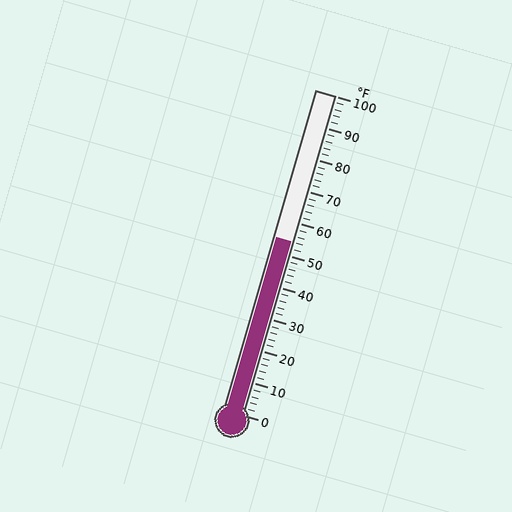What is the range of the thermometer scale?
The thermometer scale ranges from 0°F to 100°F.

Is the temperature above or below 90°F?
The temperature is below 90°F.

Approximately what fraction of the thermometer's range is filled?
The thermometer is filled to approximately 55% of its range.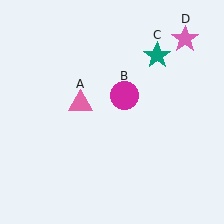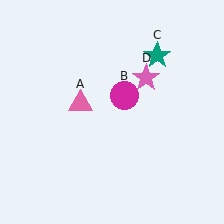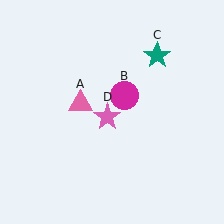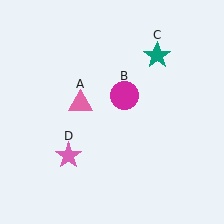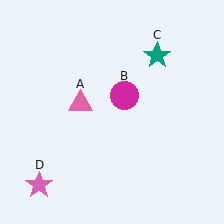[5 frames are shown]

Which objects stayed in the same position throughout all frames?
Pink triangle (object A) and magenta circle (object B) and teal star (object C) remained stationary.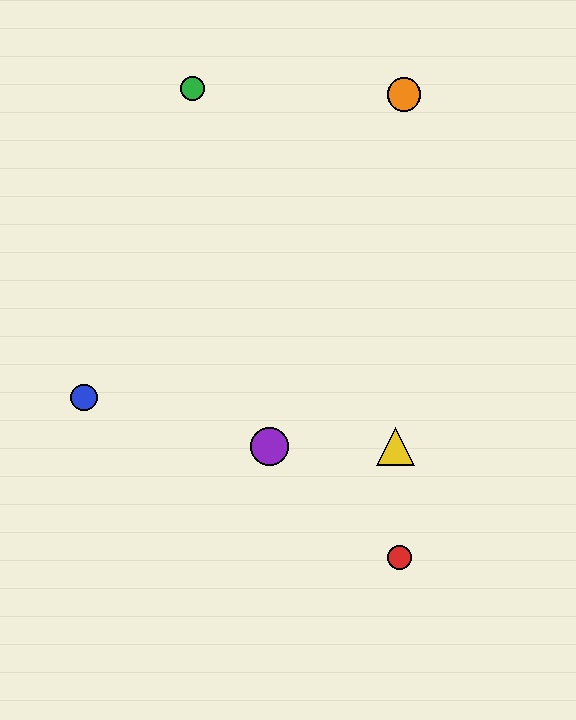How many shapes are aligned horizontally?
2 shapes (the yellow triangle, the purple circle) are aligned horizontally.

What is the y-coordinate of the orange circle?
The orange circle is at y≈95.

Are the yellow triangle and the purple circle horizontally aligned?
Yes, both are at y≈447.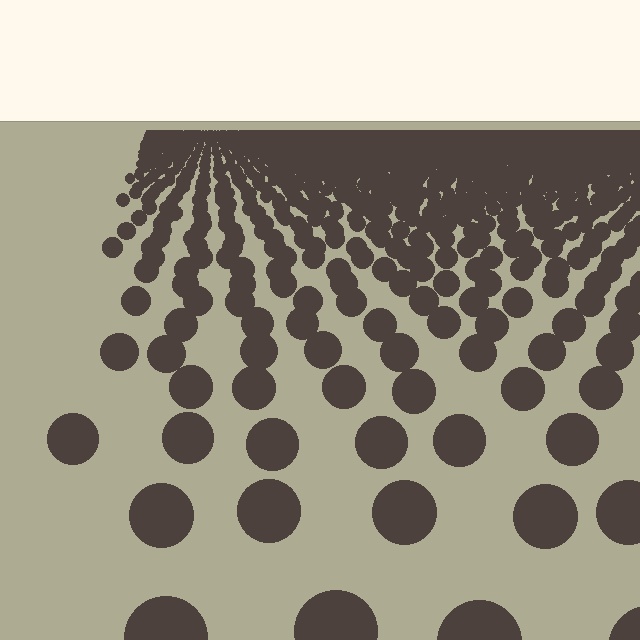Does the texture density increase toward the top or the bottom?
Density increases toward the top.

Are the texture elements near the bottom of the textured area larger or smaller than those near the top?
Larger. Near the bottom, elements are closer to the viewer and appear at a bigger on-screen size.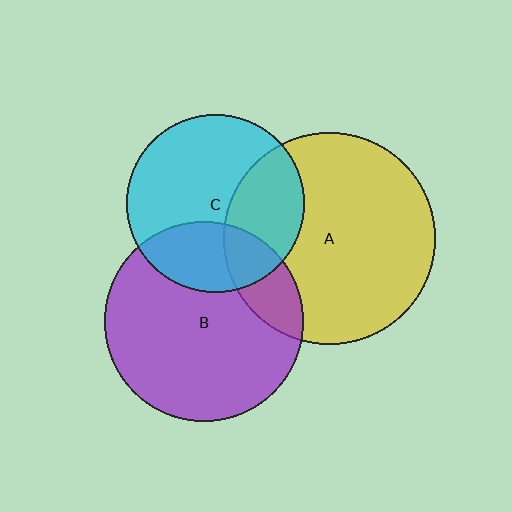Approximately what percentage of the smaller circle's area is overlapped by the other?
Approximately 30%.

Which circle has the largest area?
Circle A (yellow).